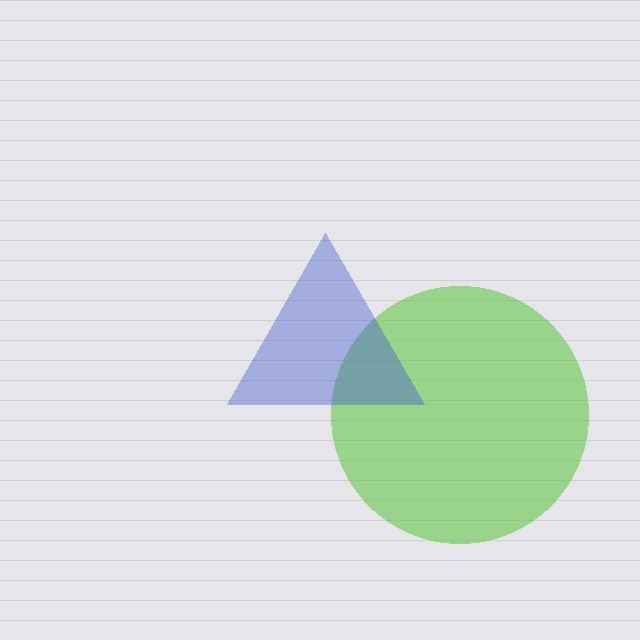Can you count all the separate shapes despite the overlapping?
Yes, there are 2 separate shapes.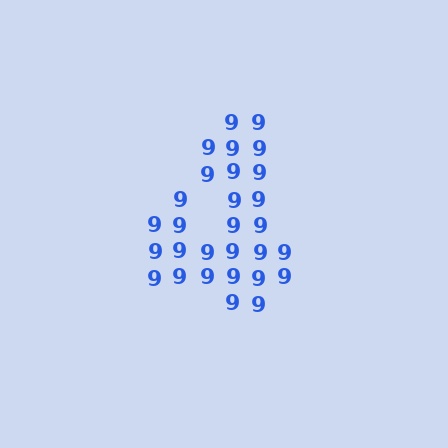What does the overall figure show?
The overall figure shows the digit 4.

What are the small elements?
The small elements are digit 9's.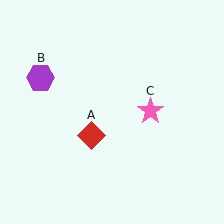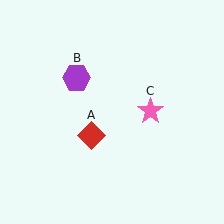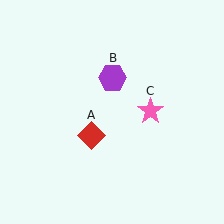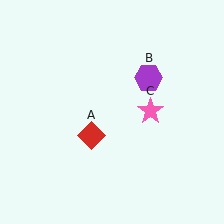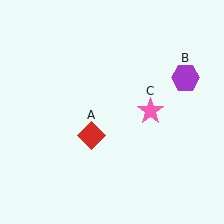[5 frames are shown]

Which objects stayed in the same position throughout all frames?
Red diamond (object A) and pink star (object C) remained stationary.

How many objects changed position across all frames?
1 object changed position: purple hexagon (object B).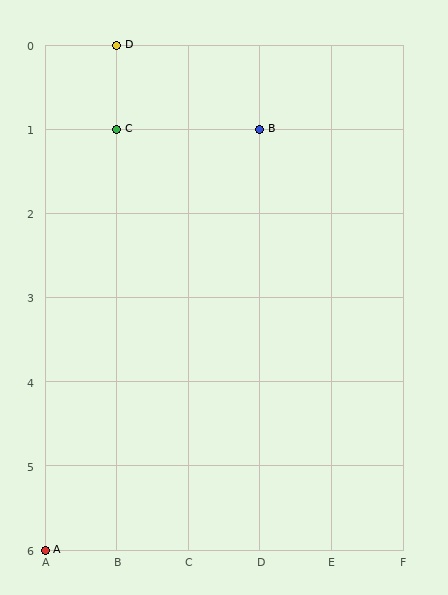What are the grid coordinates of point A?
Point A is at grid coordinates (A, 6).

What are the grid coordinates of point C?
Point C is at grid coordinates (B, 1).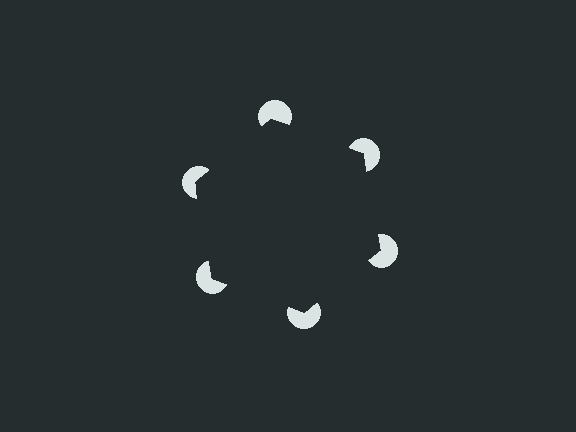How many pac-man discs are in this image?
There are 6 — one at each vertex of the illusory hexagon.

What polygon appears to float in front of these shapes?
An illusory hexagon — its edges are inferred from the aligned wedge cuts in the pac-man discs, not physically drawn.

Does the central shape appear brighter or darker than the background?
It typically appears slightly darker than the background, even though no actual brightness change is drawn.